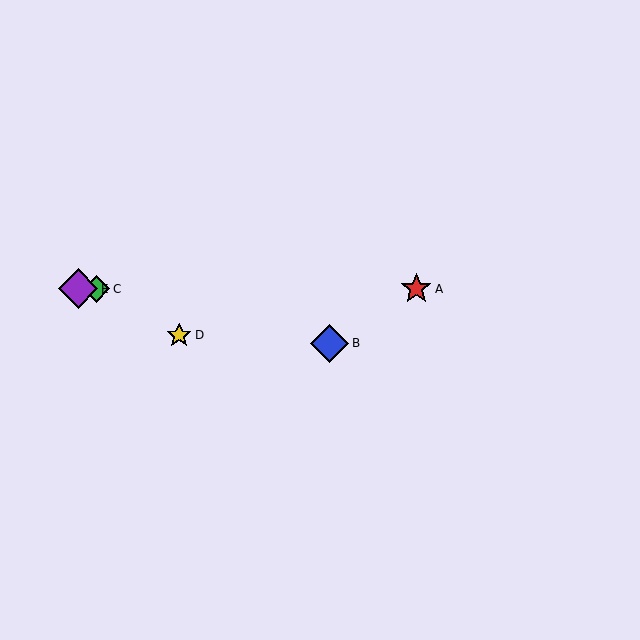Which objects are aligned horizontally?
Objects A, C, E are aligned horizontally.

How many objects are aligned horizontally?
3 objects (A, C, E) are aligned horizontally.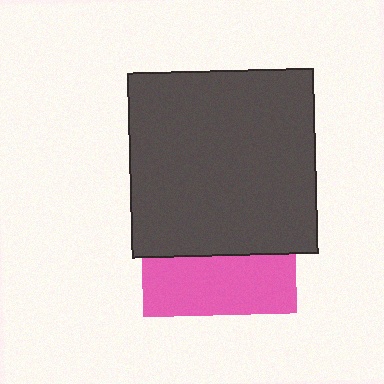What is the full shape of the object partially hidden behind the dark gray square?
The partially hidden object is a pink square.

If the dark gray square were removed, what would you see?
You would see the complete pink square.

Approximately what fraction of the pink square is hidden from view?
Roughly 62% of the pink square is hidden behind the dark gray square.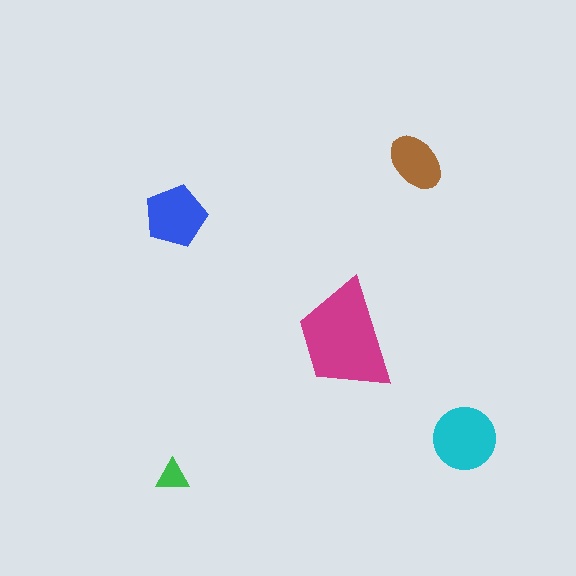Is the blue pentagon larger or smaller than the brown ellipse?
Larger.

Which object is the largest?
The magenta trapezoid.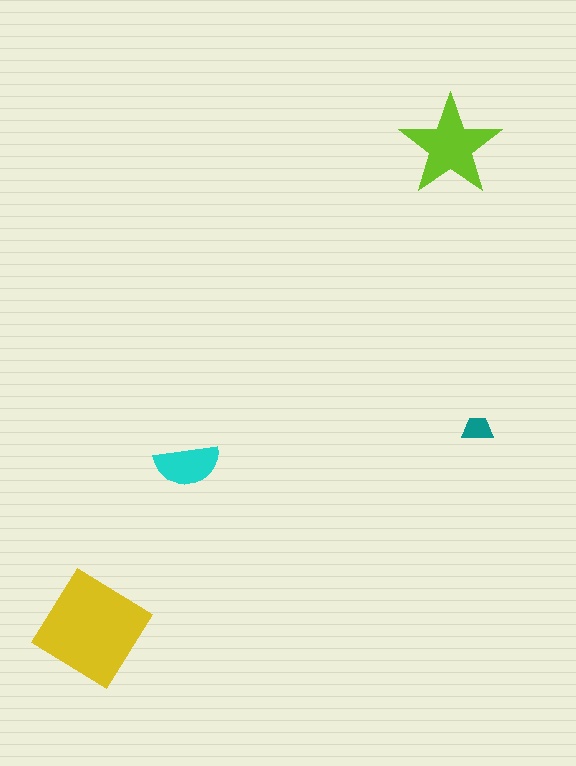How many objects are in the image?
There are 4 objects in the image.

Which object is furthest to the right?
The teal trapezoid is rightmost.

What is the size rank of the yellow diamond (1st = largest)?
1st.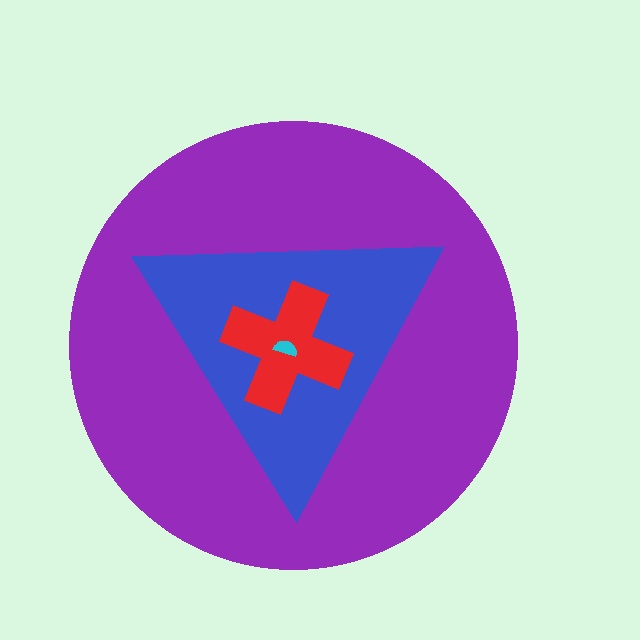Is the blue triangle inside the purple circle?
Yes.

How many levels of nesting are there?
4.